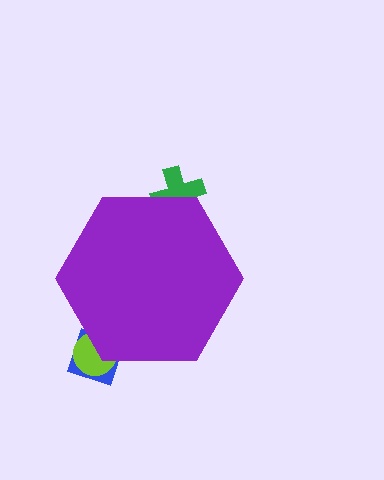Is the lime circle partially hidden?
Yes, the lime circle is partially hidden behind the purple hexagon.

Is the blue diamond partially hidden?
Yes, the blue diamond is partially hidden behind the purple hexagon.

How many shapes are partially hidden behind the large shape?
3 shapes are partially hidden.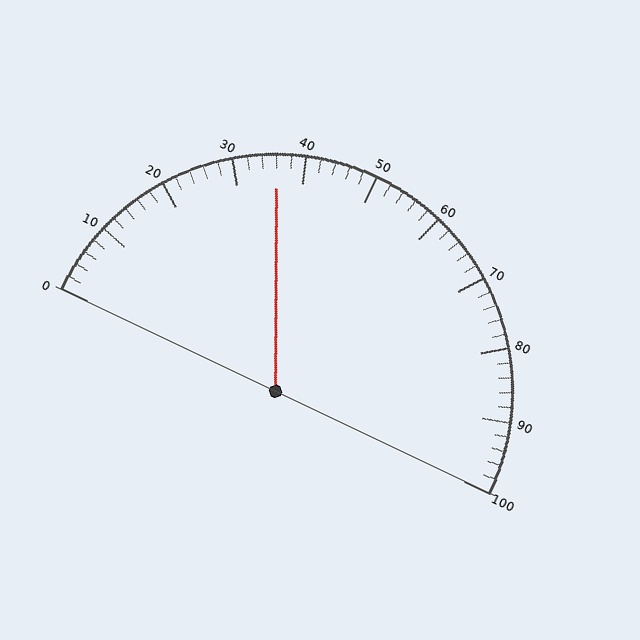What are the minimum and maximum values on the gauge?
The gauge ranges from 0 to 100.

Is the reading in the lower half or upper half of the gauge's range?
The reading is in the lower half of the range (0 to 100).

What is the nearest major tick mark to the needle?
The nearest major tick mark is 40.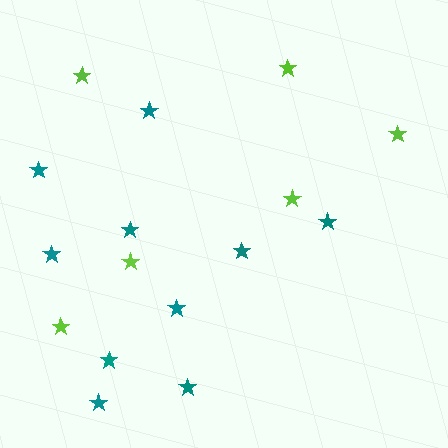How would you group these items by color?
There are 2 groups: one group of teal stars (10) and one group of lime stars (6).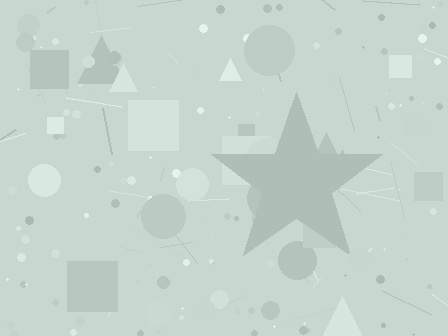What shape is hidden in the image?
A star is hidden in the image.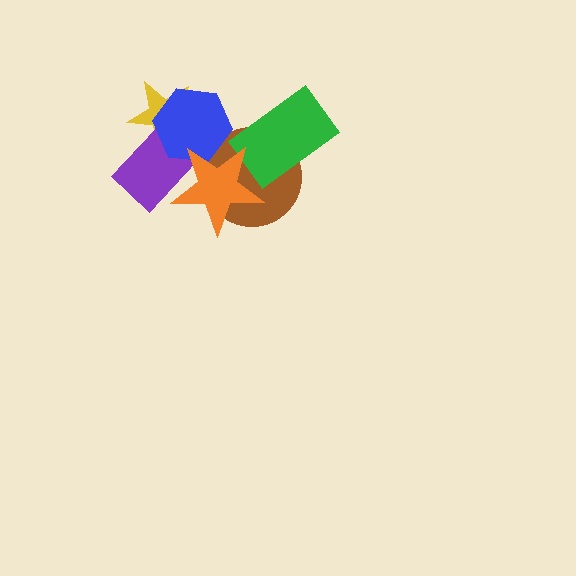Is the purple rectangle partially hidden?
Yes, it is partially covered by another shape.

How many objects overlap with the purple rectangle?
3 objects overlap with the purple rectangle.